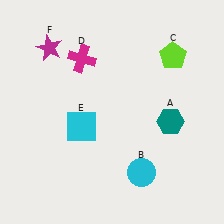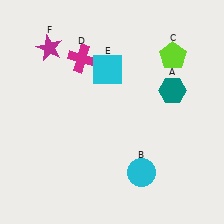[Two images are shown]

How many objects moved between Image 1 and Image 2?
2 objects moved between the two images.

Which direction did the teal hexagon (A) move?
The teal hexagon (A) moved up.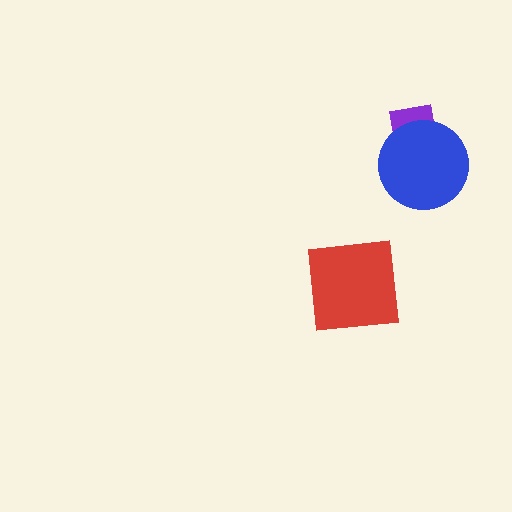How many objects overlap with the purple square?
1 object overlaps with the purple square.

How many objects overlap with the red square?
0 objects overlap with the red square.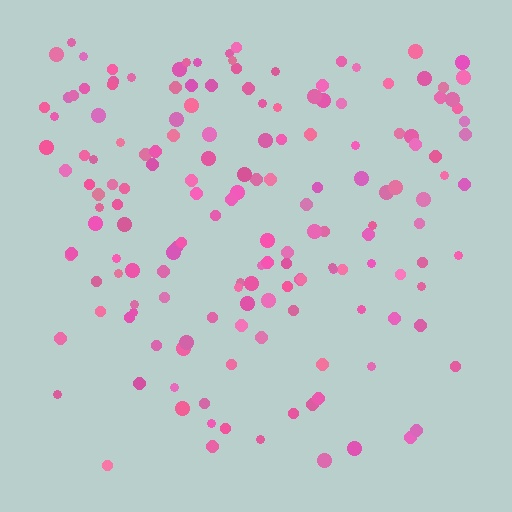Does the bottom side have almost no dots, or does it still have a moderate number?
Still a moderate number, just noticeably fewer than the top.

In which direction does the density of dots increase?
From bottom to top, with the top side densest.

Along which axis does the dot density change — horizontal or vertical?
Vertical.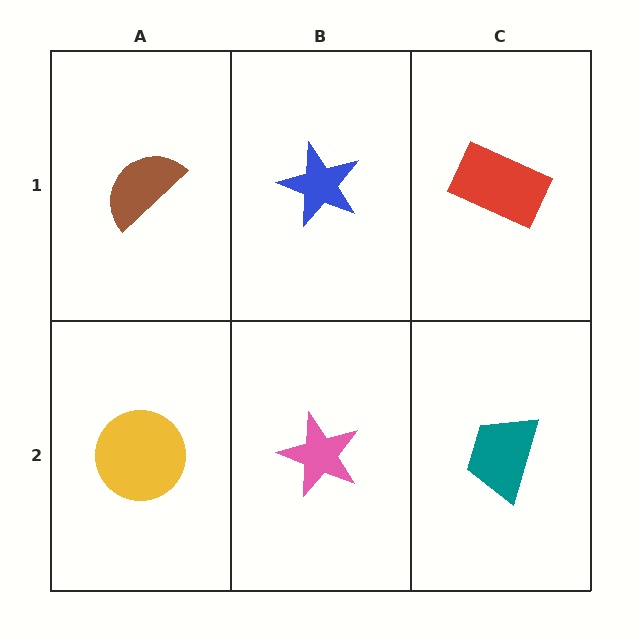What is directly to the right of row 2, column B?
A teal trapezoid.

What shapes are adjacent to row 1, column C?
A teal trapezoid (row 2, column C), a blue star (row 1, column B).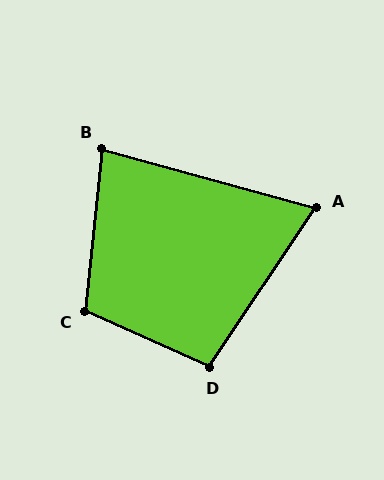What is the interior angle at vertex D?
Approximately 99 degrees (obtuse).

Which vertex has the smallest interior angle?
A, at approximately 71 degrees.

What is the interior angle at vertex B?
Approximately 81 degrees (acute).